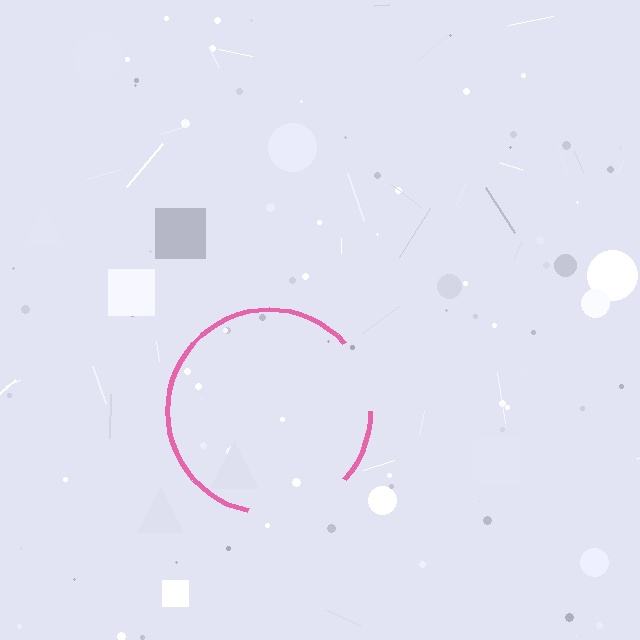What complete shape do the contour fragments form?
The contour fragments form a circle.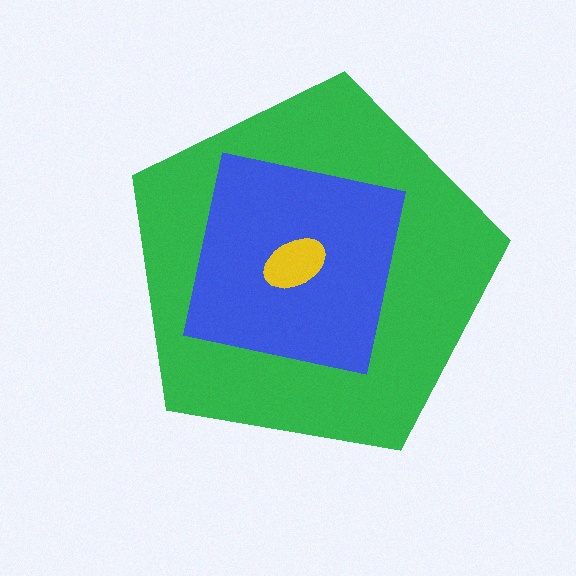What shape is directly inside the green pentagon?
The blue square.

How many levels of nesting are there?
3.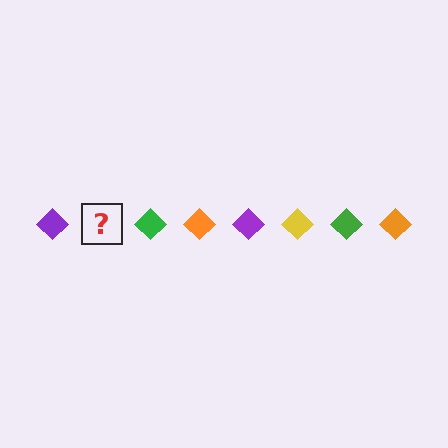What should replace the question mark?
The question mark should be replaced with a yellow diamond.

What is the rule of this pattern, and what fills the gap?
The rule is that the pattern cycles through purple, yellow, green, orange diamonds. The gap should be filled with a yellow diamond.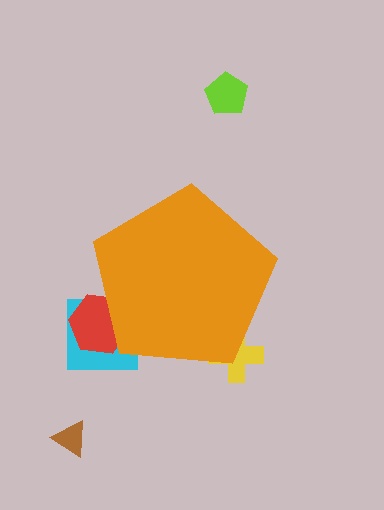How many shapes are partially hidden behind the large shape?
3 shapes are partially hidden.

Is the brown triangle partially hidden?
No, the brown triangle is fully visible.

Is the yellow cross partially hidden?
Yes, the yellow cross is partially hidden behind the orange pentagon.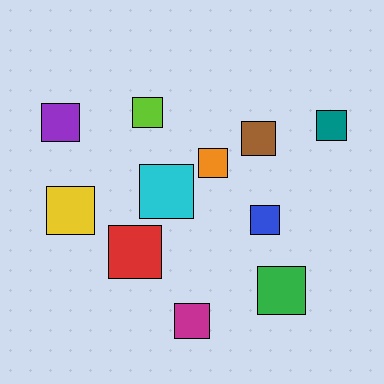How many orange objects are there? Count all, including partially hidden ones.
There is 1 orange object.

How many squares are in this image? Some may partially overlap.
There are 11 squares.